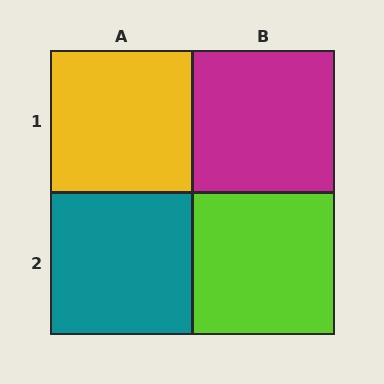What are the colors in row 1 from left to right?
Yellow, magenta.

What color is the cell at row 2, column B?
Lime.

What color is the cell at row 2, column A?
Teal.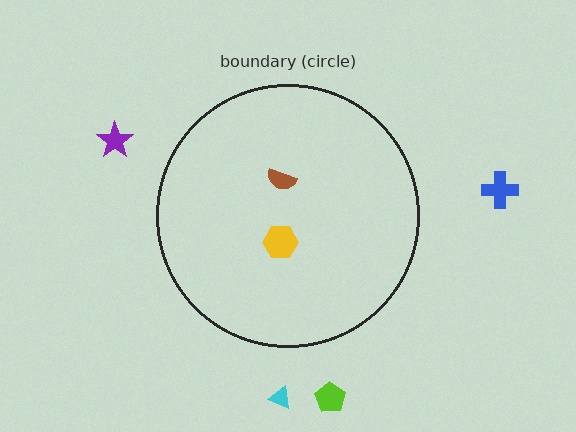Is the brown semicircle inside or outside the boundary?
Inside.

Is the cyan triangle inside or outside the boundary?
Outside.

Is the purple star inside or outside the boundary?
Outside.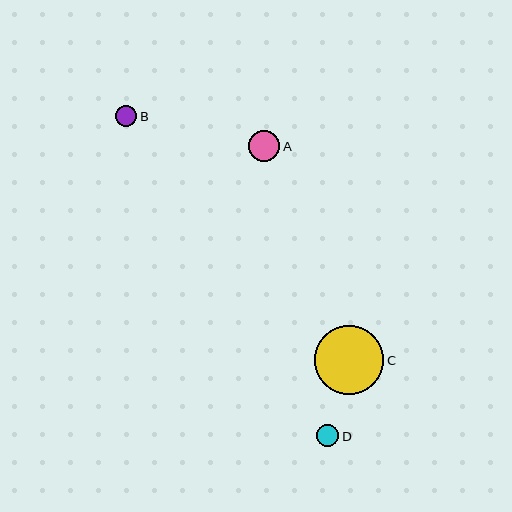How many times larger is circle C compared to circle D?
Circle C is approximately 3.1 times the size of circle D.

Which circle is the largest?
Circle C is the largest with a size of approximately 69 pixels.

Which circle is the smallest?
Circle B is the smallest with a size of approximately 22 pixels.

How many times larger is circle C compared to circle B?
Circle C is approximately 3.2 times the size of circle B.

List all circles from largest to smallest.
From largest to smallest: C, A, D, B.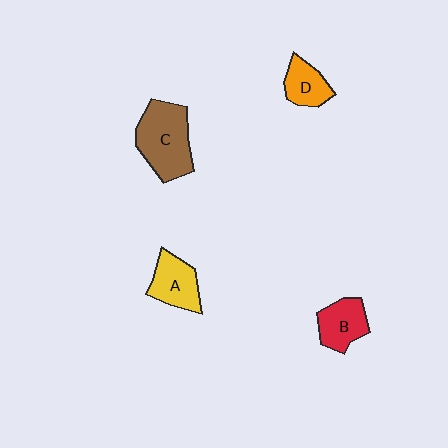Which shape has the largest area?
Shape C (brown).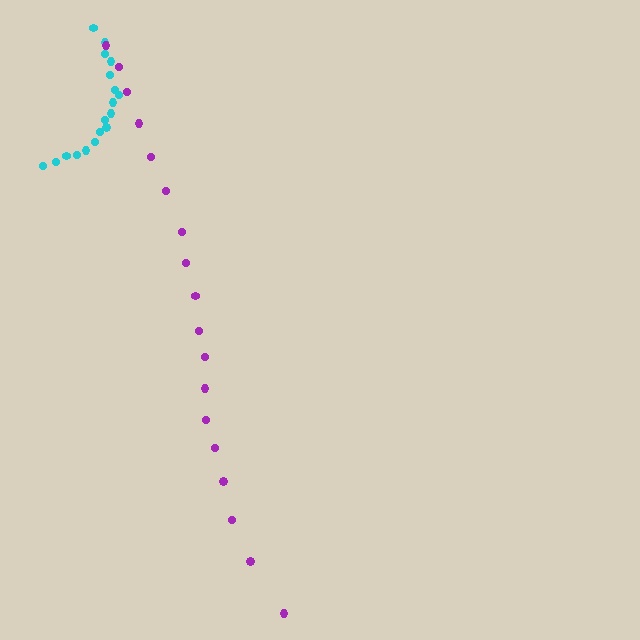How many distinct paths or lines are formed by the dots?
There are 2 distinct paths.